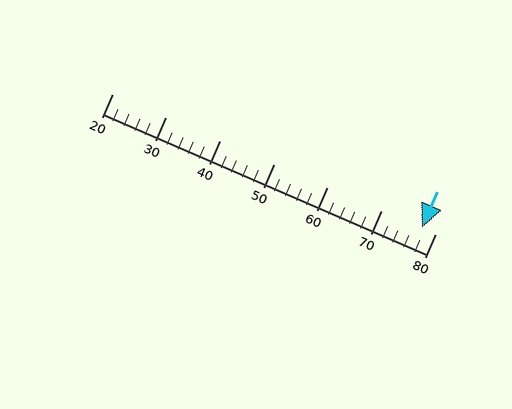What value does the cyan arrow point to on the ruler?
The cyan arrow points to approximately 78.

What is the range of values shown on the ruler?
The ruler shows values from 20 to 80.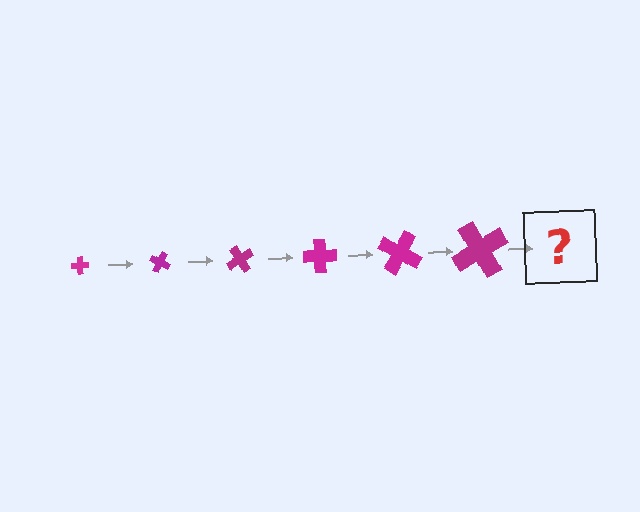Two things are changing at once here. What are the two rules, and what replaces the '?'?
The two rules are that the cross grows larger each step and it rotates 30 degrees each step. The '?' should be a cross, larger than the previous one and rotated 180 degrees from the start.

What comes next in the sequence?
The next element should be a cross, larger than the previous one and rotated 180 degrees from the start.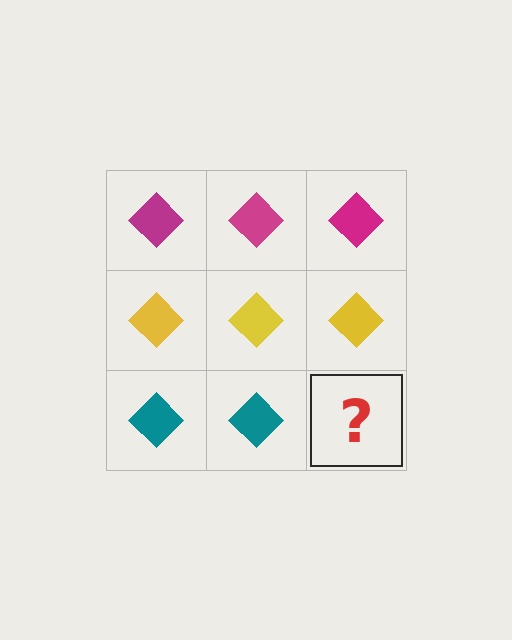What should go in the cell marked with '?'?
The missing cell should contain a teal diamond.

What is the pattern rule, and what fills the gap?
The rule is that each row has a consistent color. The gap should be filled with a teal diamond.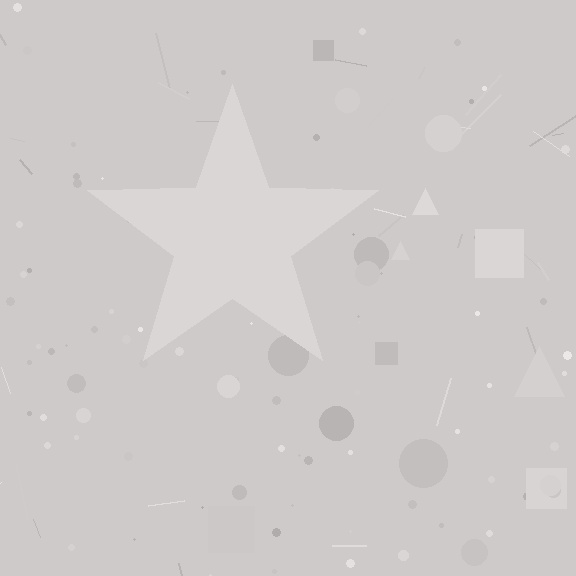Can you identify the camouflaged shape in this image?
The camouflaged shape is a star.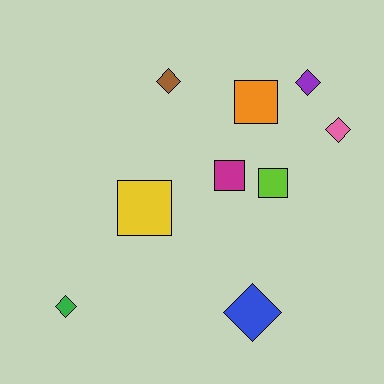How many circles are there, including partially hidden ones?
There are no circles.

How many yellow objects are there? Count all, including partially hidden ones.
There is 1 yellow object.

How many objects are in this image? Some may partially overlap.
There are 9 objects.